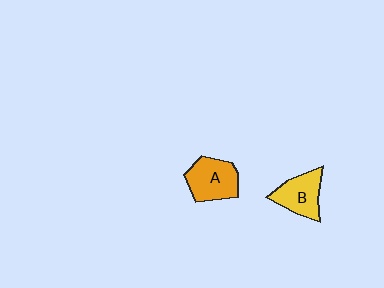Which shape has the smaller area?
Shape B (yellow).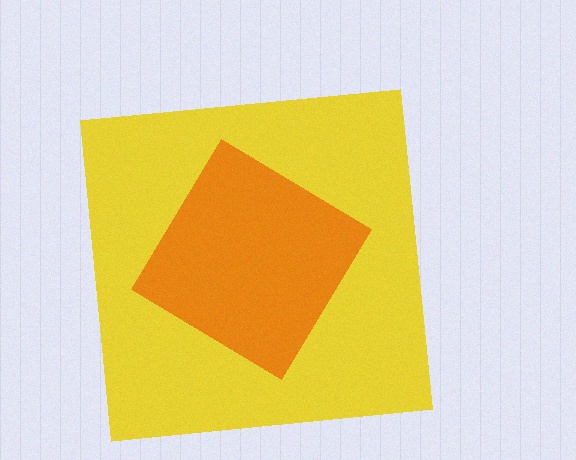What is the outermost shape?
The yellow square.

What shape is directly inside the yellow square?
The orange diamond.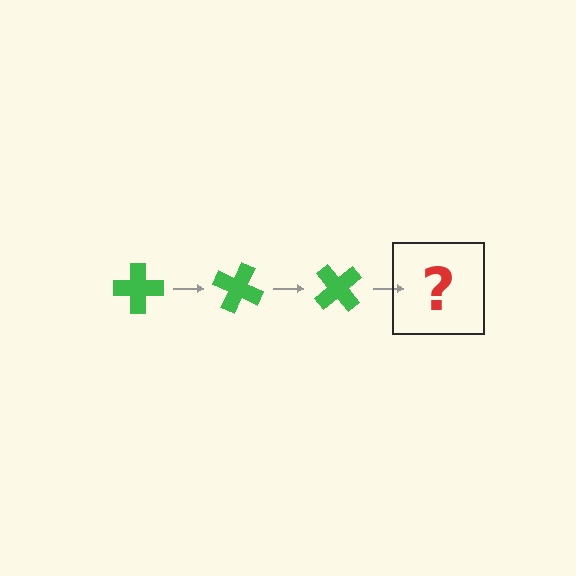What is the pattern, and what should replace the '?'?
The pattern is that the cross rotates 25 degrees each step. The '?' should be a green cross rotated 75 degrees.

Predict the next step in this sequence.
The next step is a green cross rotated 75 degrees.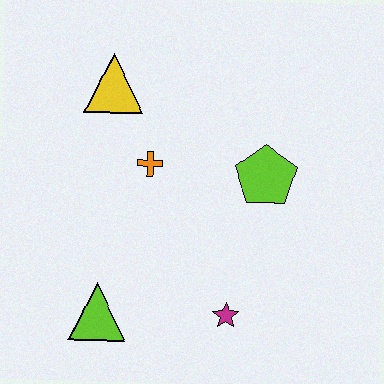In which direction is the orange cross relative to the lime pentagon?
The orange cross is to the left of the lime pentagon.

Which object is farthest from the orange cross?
The magenta star is farthest from the orange cross.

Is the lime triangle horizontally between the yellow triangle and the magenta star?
No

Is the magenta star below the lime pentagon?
Yes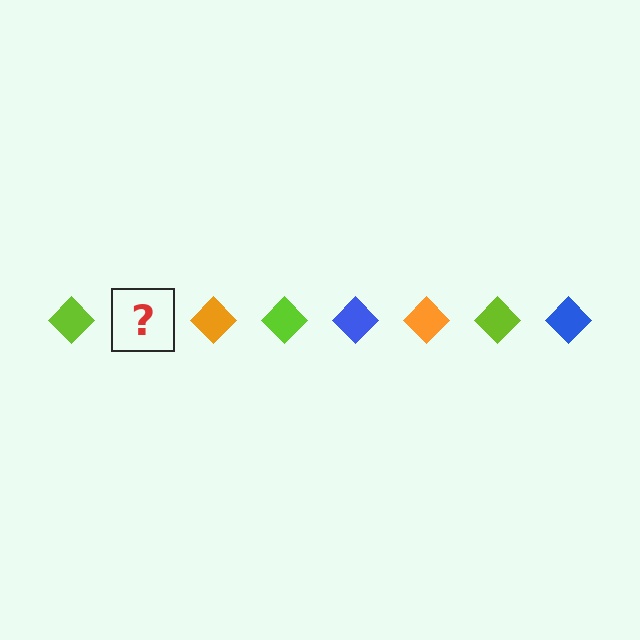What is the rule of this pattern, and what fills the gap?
The rule is that the pattern cycles through lime, blue, orange diamonds. The gap should be filled with a blue diamond.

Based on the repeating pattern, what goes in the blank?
The blank should be a blue diamond.